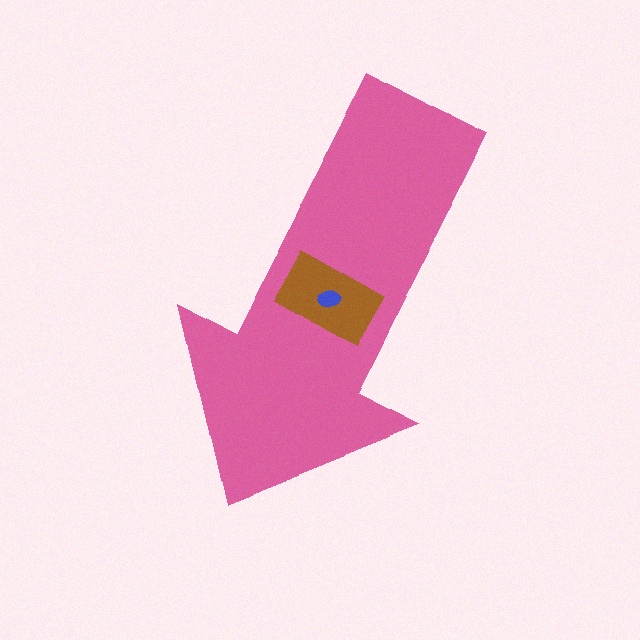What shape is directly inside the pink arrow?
The brown rectangle.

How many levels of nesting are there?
3.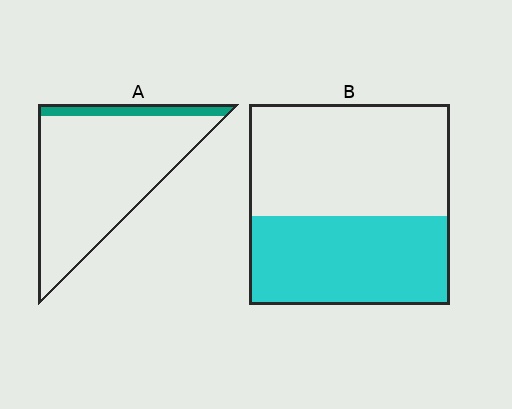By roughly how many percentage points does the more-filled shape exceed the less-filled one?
By roughly 35 percentage points (B over A).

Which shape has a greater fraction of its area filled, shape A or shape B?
Shape B.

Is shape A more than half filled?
No.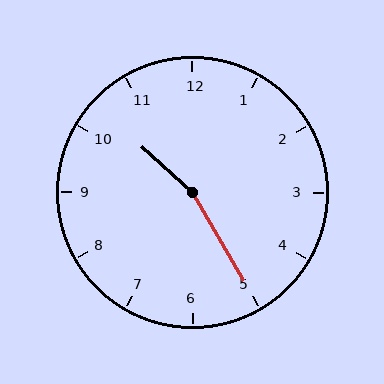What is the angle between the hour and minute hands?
Approximately 162 degrees.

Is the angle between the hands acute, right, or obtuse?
It is obtuse.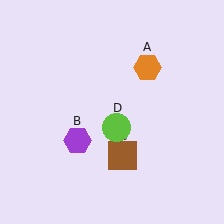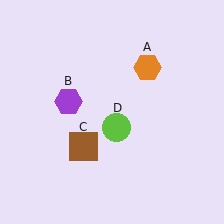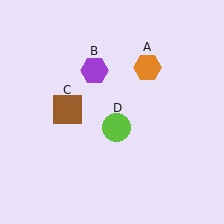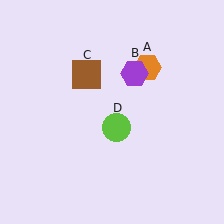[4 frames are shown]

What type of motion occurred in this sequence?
The purple hexagon (object B), brown square (object C) rotated clockwise around the center of the scene.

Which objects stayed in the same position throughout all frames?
Orange hexagon (object A) and lime circle (object D) remained stationary.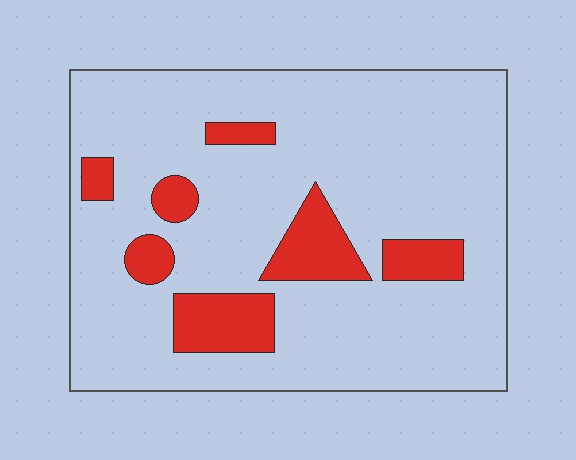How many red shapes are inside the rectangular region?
7.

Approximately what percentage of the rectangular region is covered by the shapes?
Approximately 15%.